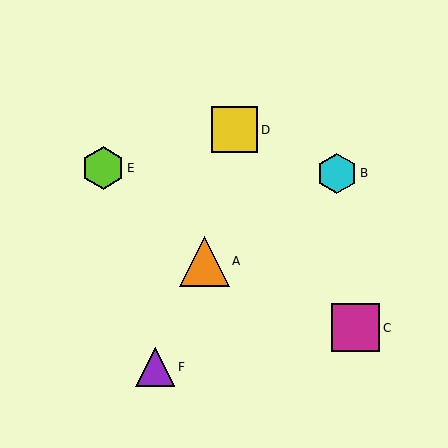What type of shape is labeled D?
Shape D is a yellow square.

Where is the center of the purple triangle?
The center of the purple triangle is at (155, 367).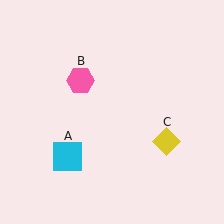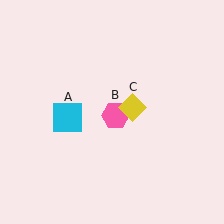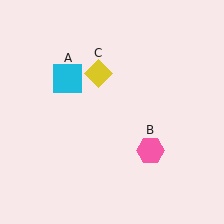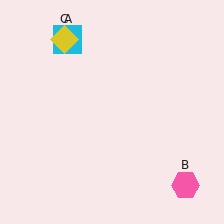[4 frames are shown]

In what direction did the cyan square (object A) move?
The cyan square (object A) moved up.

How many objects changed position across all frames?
3 objects changed position: cyan square (object A), pink hexagon (object B), yellow diamond (object C).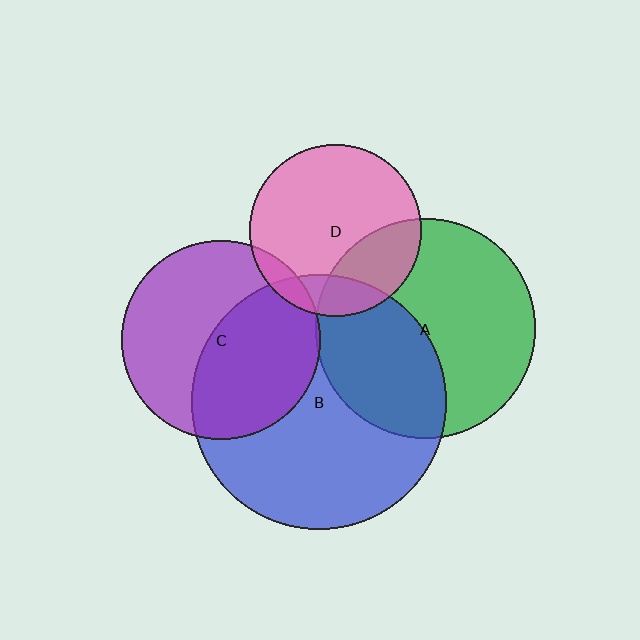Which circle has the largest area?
Circle B (blue).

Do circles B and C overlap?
Yes.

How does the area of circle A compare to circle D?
Approximately 1.6 times.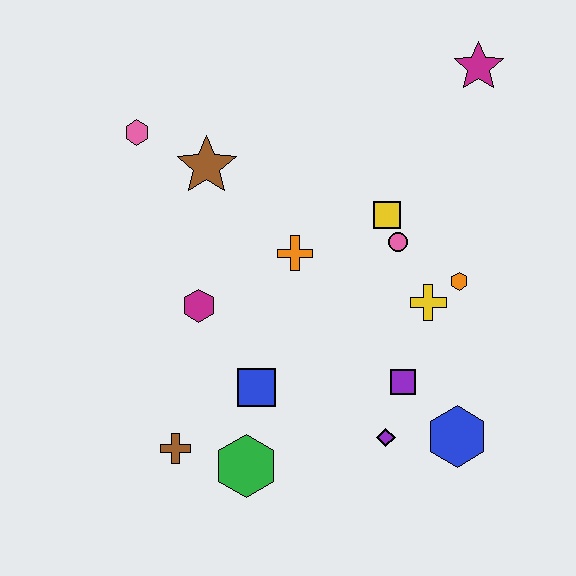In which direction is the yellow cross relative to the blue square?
The yellow cross is to the right of the blue square.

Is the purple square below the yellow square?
Yes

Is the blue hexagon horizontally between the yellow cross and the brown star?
No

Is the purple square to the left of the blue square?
No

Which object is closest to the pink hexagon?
The brown star is closest to the pink hexagon.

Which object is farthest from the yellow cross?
The pink hexagon is farthest from the yellow cross.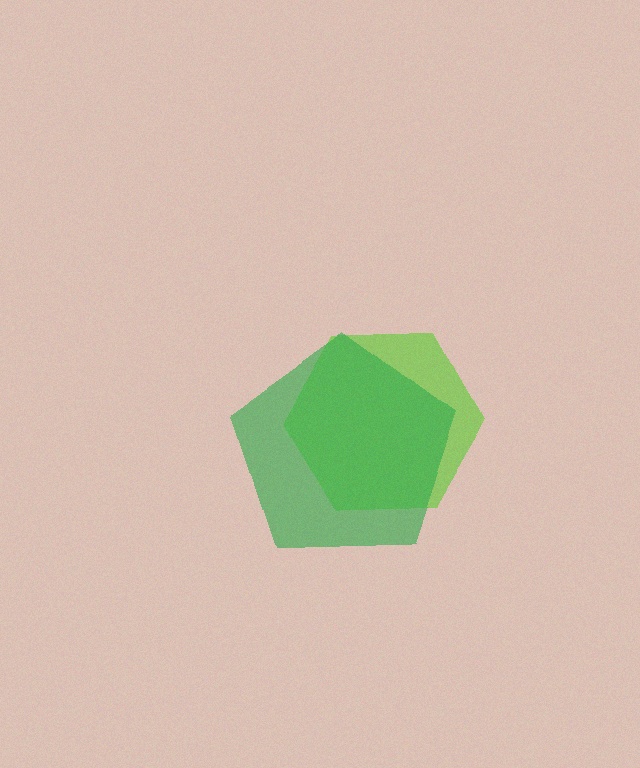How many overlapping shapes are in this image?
There are 2 overlapping shapes in the image.